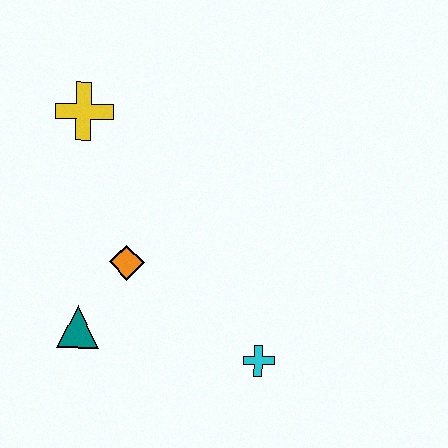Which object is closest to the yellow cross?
The orange diamond is closest to the yellow cross.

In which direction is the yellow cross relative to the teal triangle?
The yellow cross is above the teal triangle.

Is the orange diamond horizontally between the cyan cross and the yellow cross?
Yes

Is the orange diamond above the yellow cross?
No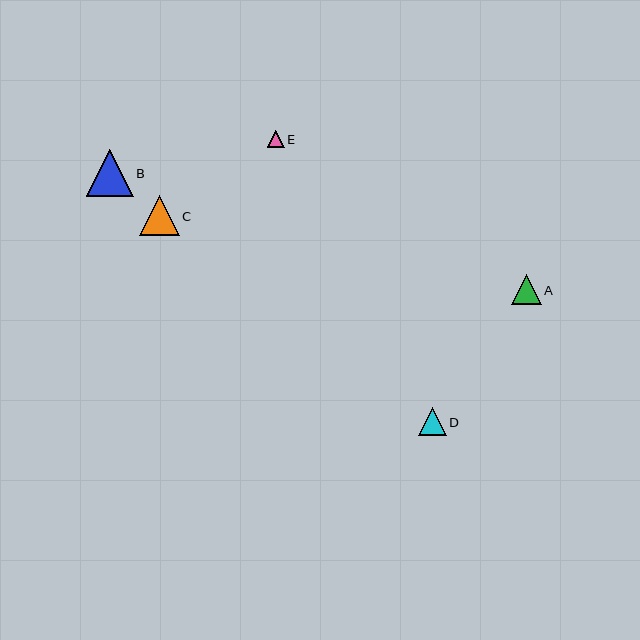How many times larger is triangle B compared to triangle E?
Triangle B is approximately 2.8 times the size of triangle E.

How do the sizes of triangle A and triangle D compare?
Triangle A and triangle D are approximately the same size.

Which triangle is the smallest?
Triangle E is the smallest with a size of approximately 17 pixels.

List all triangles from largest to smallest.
From largest to smallest: B, C, A, D, E.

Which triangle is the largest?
Triangle B is the largest with a size of approximately 47 pixels.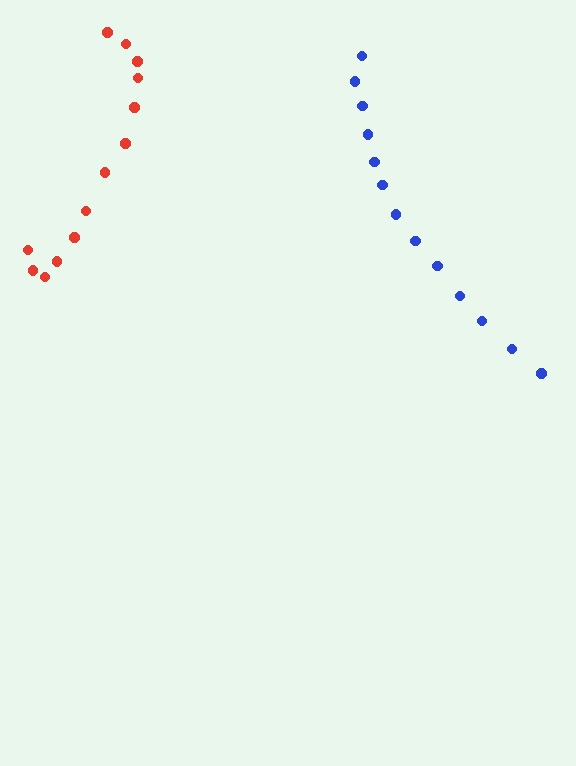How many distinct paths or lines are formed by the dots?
There are 2 distinct paths.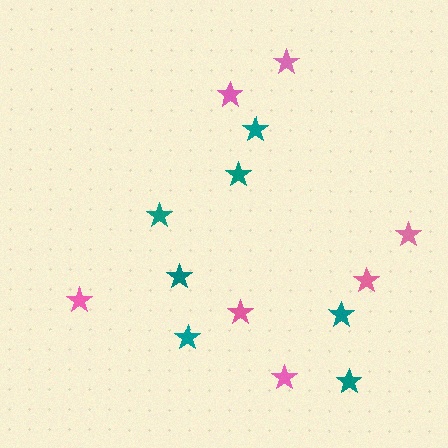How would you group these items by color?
There are 2 groups: one group of pink stars (7) and one group of teal stars (7).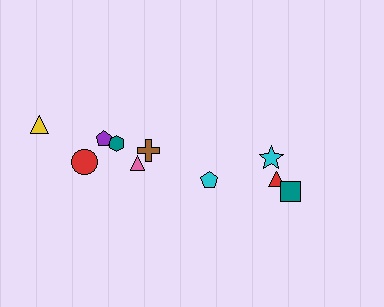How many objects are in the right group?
There are 4 objects.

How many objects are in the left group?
There are 6 objects.